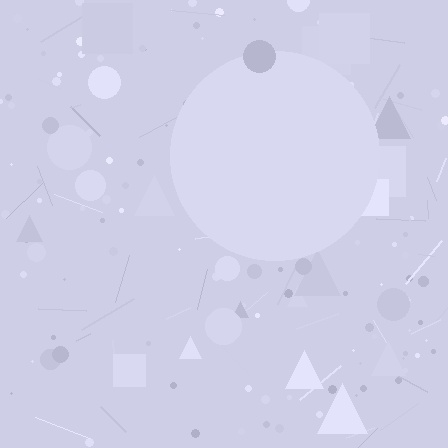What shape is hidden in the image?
A circle is hidden in the image.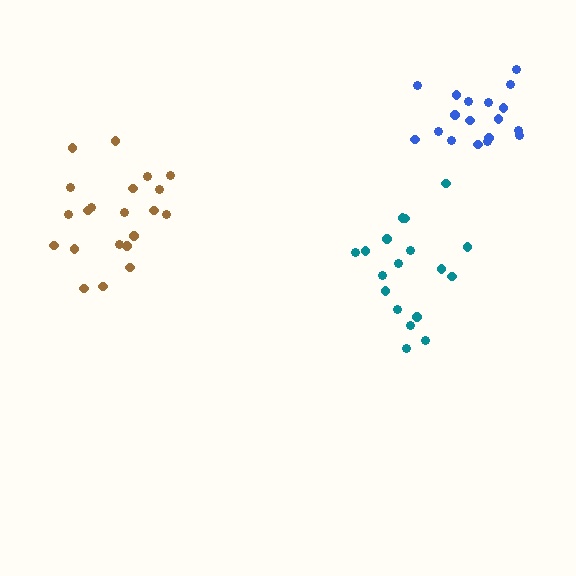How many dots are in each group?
Group 1: 21 dots, Group 2: 18 dots, Group 3: 18 dots (57 total).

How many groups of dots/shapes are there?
There are 3 groups.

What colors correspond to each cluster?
The clusters are colored: brown, teal, blue.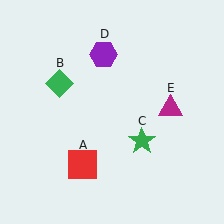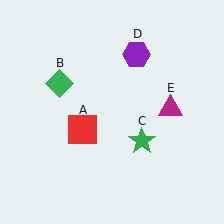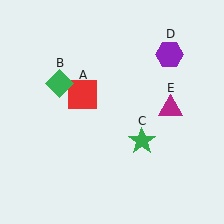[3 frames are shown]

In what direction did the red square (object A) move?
The red square (object A) moved up.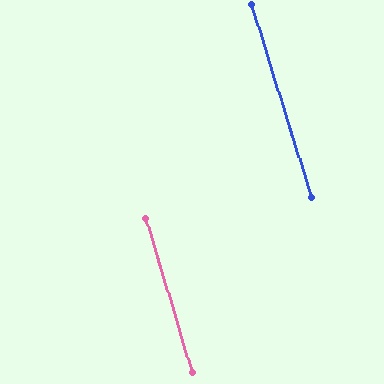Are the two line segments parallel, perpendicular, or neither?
Parallel — their directions differ by only 0.4°.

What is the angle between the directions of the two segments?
Approximately 0 degrees.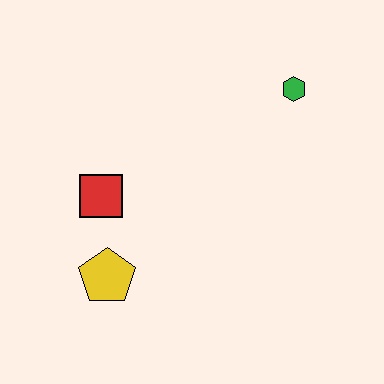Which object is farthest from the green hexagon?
The yellow pentagon is farthest from the green hexagon.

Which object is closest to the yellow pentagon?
The red square is closest to the yellow pentagon.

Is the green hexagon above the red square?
Yes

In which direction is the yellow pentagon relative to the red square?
The yellow pentagon is below the red square.